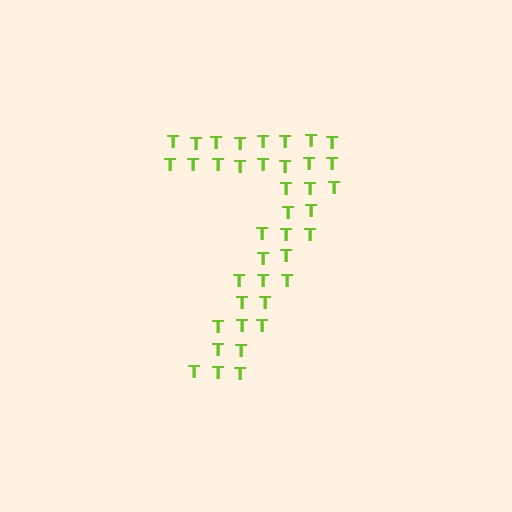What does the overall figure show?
The overall figure shows the digit 7.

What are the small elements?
The small elements are letter T's.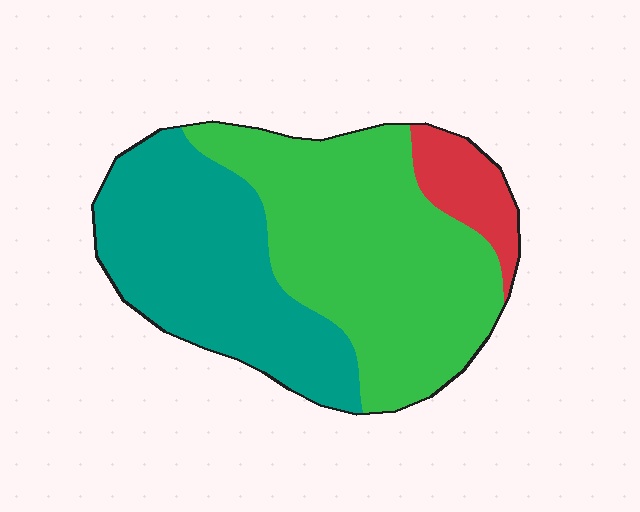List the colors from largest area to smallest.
From largest to smallest: green, teal, red.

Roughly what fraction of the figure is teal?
Teal takes up about two fifths (2/5) of the figure.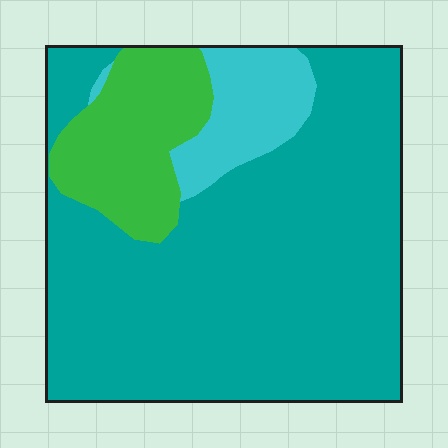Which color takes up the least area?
Cyan, at roughly 10%.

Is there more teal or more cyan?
Teal.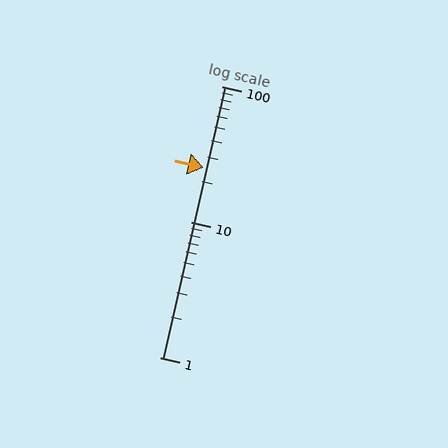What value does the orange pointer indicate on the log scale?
The pointer indicates approximately 25.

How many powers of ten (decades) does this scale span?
The scale spans 2 decades, from 1 to 100.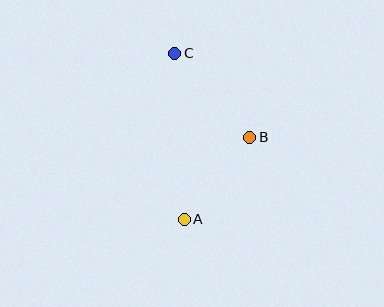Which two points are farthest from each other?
Points A and C are farthest from each other.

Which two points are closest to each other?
Points A and B are closest to each other.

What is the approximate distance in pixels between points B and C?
The distance between B and C is approximately 113 pixels.